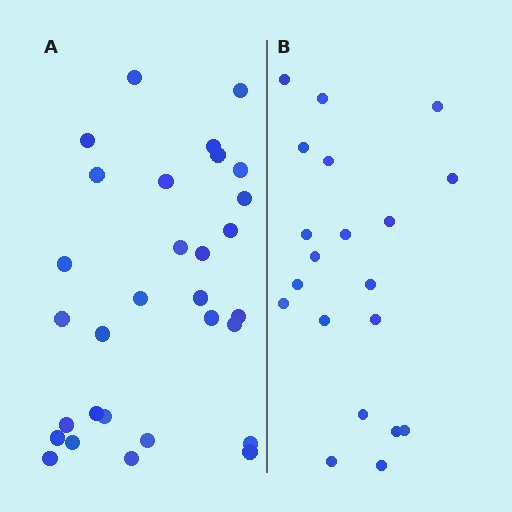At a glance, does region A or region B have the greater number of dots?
Region A (the left region) has more dots.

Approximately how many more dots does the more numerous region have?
Region A has roughly 10 or so more dots than region B.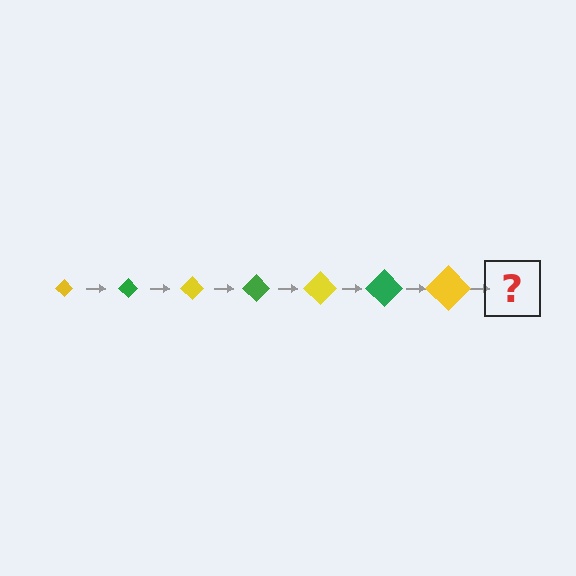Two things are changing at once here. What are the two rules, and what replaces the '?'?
The two rules are that the diamond grows larger each step and the color cycles through yellow and green. The '?' should be a green diamond, larger than the previous one.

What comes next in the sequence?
The next element should be a green diamond, larger than the previous one.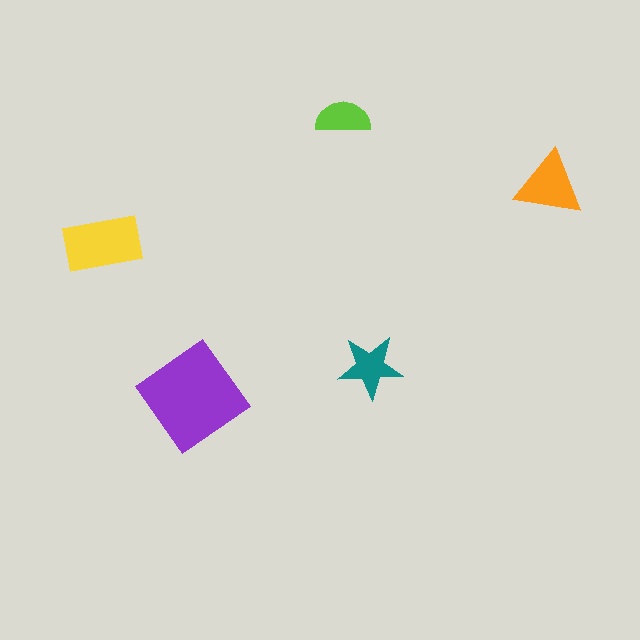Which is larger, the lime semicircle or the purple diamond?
The purple diamond.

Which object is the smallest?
The lime semicircle.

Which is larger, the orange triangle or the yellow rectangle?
The yellow rectangle.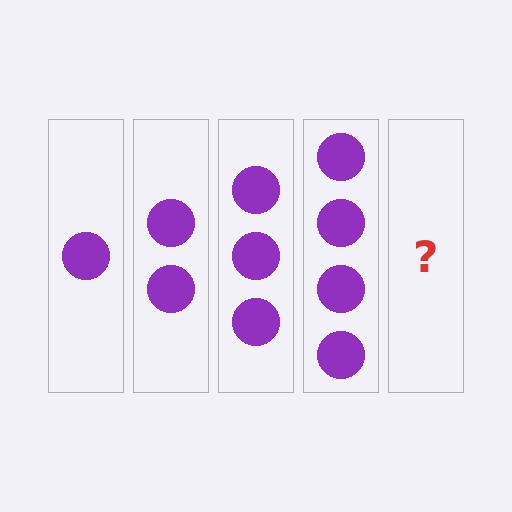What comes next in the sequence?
The next element should be 5 circles.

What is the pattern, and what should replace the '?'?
The pattern is that each step adds one more circle. The '?' should be 5 circles.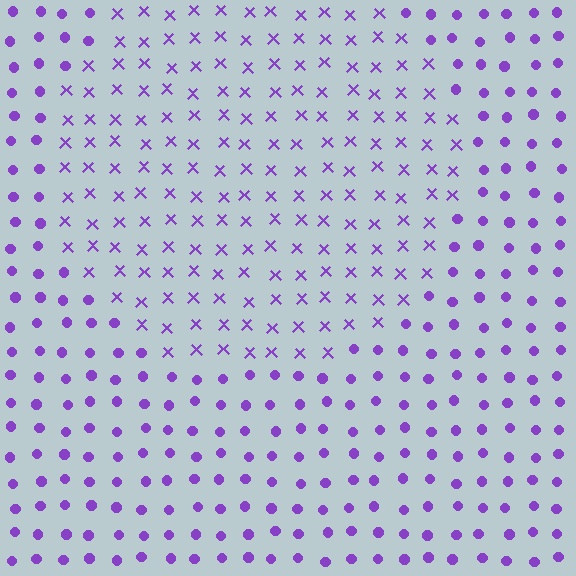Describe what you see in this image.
The image is filled with small purple elements arranged in a uniform grid. A circle-shaped region contains X marks, while the surrounding area contains circles. The boundary is defined purely by the change in element shape.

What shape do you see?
I see a circle.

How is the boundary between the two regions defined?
The boundary is defined by a change in element shape: X marks inside vs. circles outside. All elements share the same color and spacing.